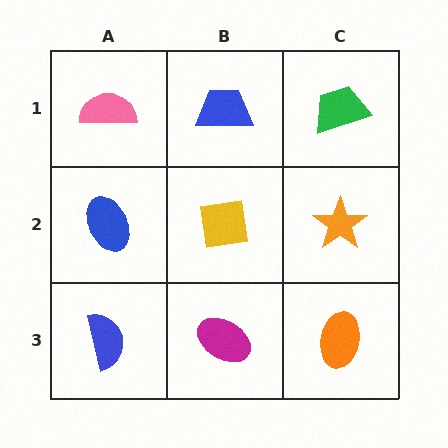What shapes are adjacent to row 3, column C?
An orange star (row 2, column C), a magenta ellipse (row 3, column B).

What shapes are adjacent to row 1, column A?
A blue ellipse (row 2, column A), a blue trapezoid (row 1, column B).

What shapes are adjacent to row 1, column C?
An orange star (row 2, column C), a blue trapezoid (row 1, column B).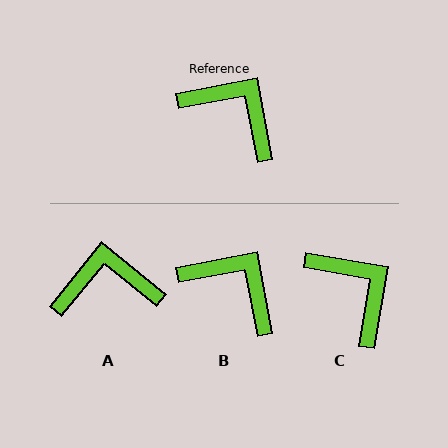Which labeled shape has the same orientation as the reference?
B.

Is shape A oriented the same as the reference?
No, it is off by about 40 degrees.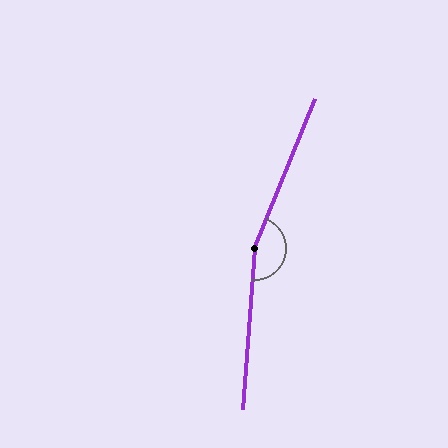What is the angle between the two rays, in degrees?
Approximately 162 degrees.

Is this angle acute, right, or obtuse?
It is obtuse.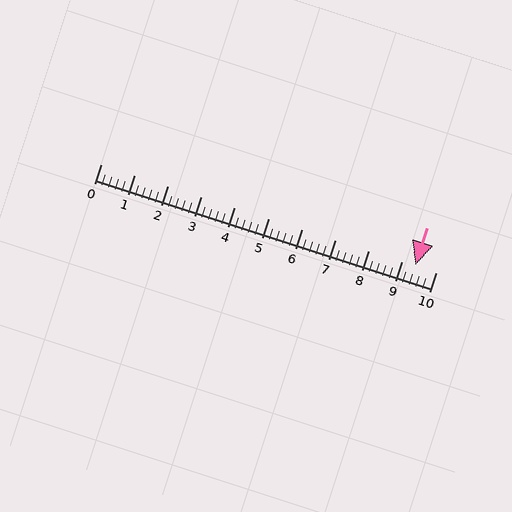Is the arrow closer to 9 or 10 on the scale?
The arrow is closer to 9.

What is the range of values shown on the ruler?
The ruler shows values from 0 to 10.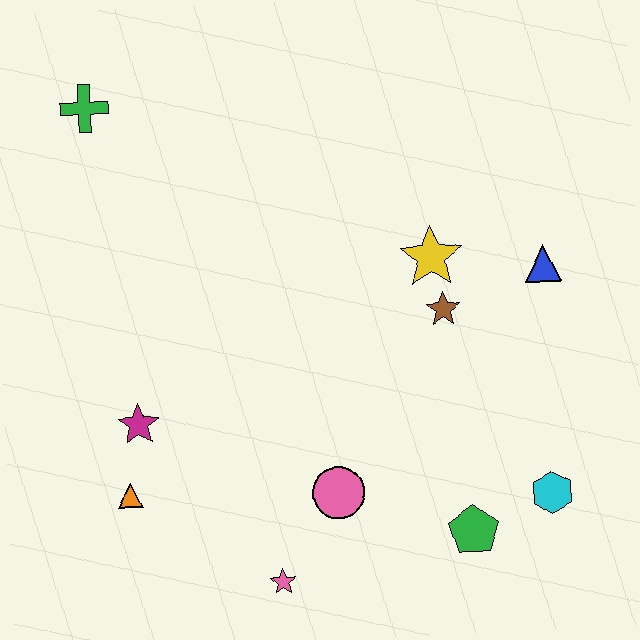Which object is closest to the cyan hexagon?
The green pentagon is closest to the cyan hexagon.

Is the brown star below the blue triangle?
Yes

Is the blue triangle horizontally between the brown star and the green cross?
No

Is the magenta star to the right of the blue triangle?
No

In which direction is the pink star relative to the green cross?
The pink star is below the green cross.